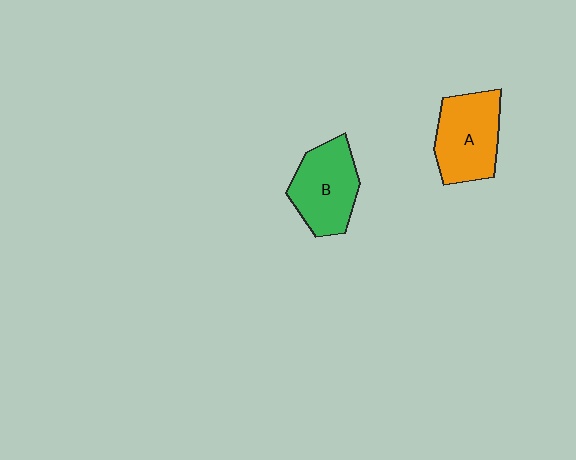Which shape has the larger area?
Shape A (orange).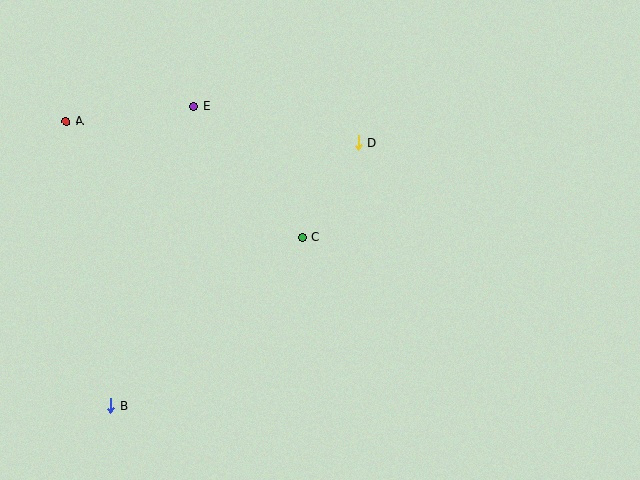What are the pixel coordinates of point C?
Point C is at (302, 237).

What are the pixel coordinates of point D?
Point D is at (358, 143).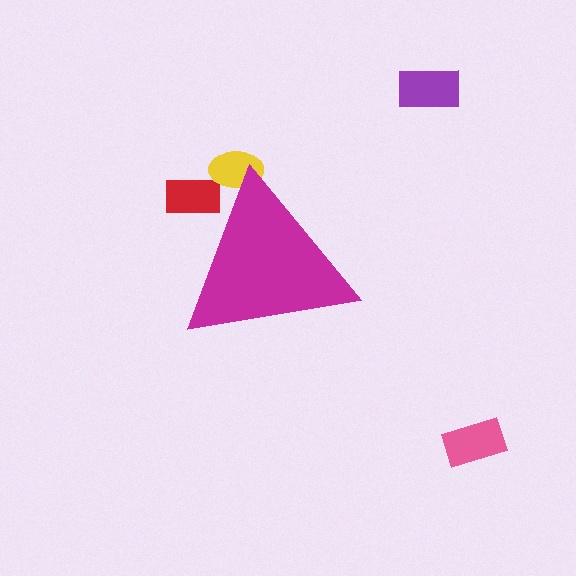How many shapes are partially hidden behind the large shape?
2 shapes are partially hidden.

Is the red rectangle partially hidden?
Yes, the red rectangle is partially hidden behind the magenta triangle.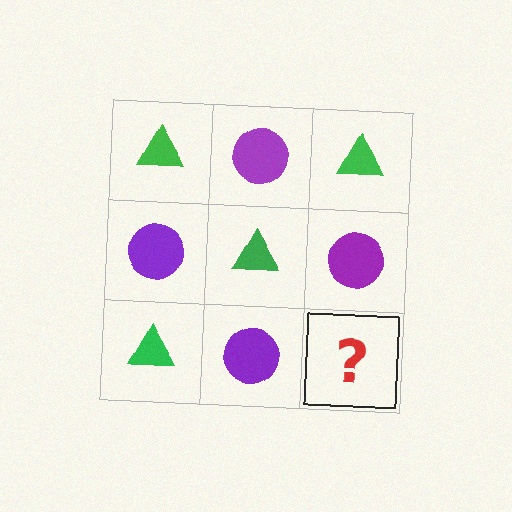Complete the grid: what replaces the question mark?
The question mark should be replaced with a green triangle.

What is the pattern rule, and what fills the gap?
The rule is that it alternates green triangle and purple circle in a checkerboard pattern. The gap should be filled with a green triangle.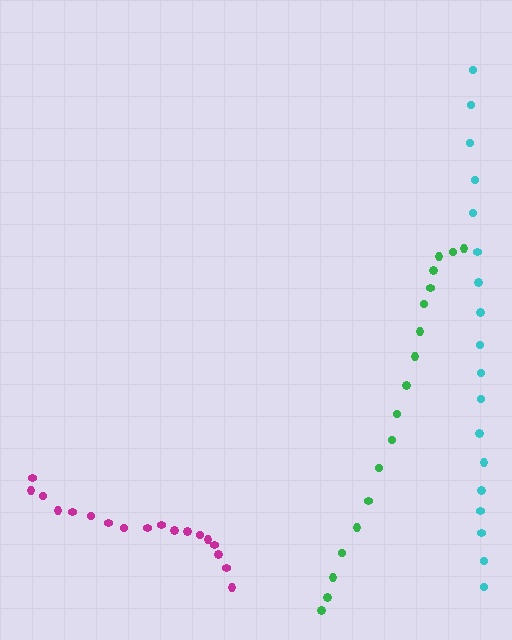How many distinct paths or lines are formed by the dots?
There are 3 distinct paths.